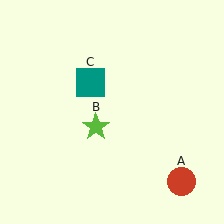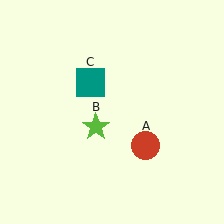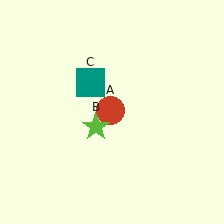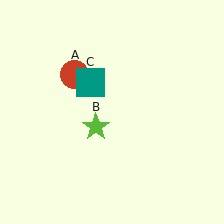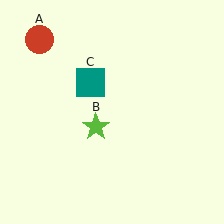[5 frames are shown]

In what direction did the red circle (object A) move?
The red circle (object A) moved up and to the left.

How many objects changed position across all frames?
1 object changed position: red circle (object A).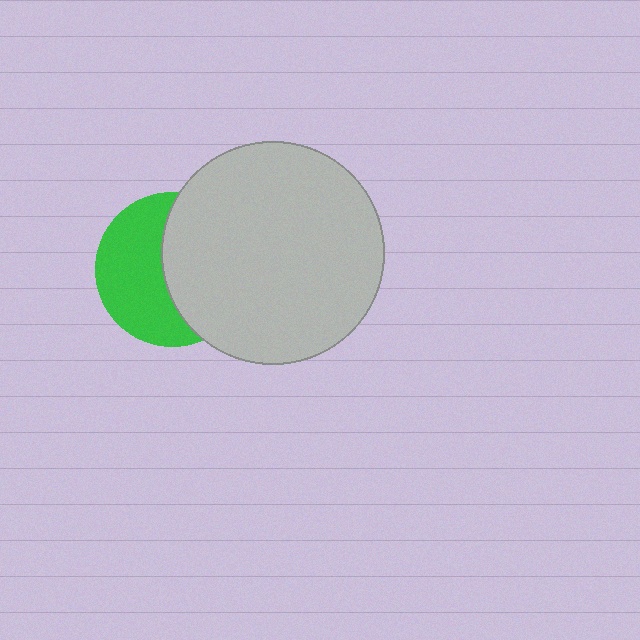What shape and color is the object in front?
The object in front is a light gray circle.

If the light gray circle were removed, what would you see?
You would see the complete green circle.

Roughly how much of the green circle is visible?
About half of it is visible (roughly 50%).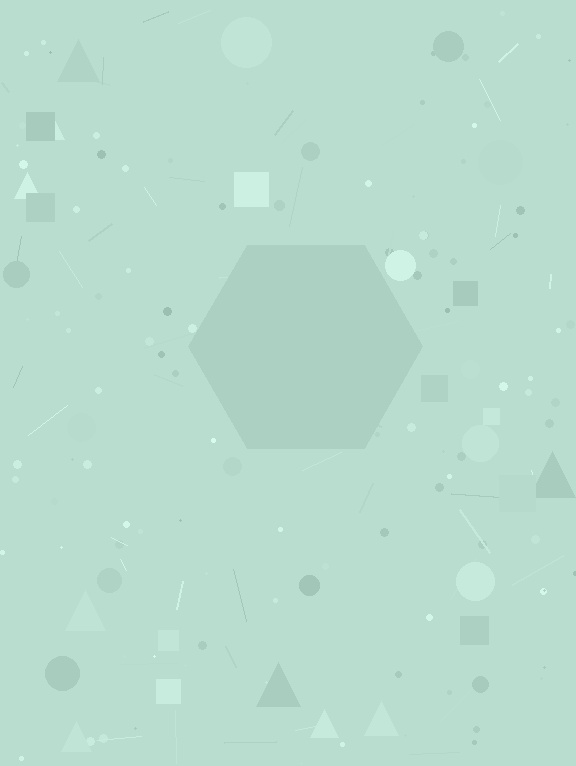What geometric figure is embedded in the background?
A hexagon is embedded in the background.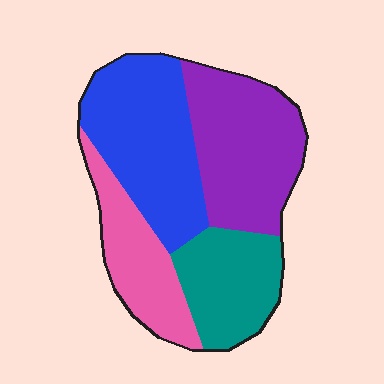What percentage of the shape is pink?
Pink covers around 20% of the shape.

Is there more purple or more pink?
Purple.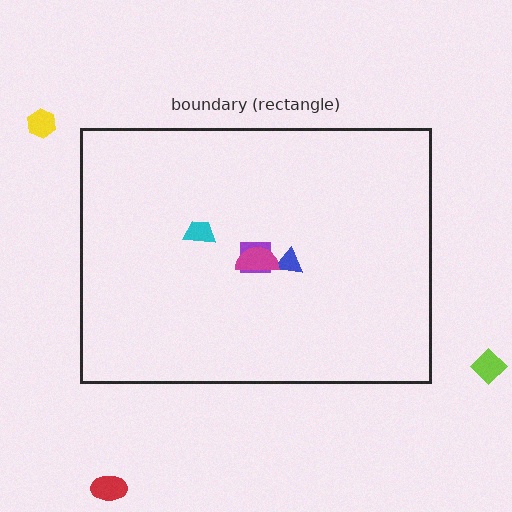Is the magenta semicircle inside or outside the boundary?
Inside.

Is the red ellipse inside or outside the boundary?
Outside.